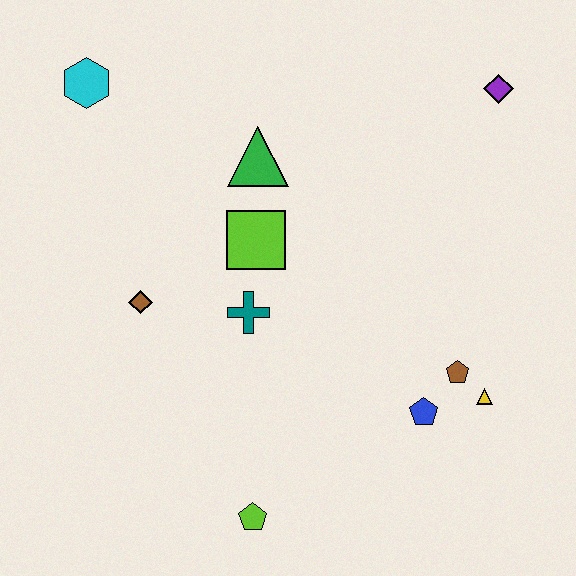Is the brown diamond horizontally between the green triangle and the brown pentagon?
No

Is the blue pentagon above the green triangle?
No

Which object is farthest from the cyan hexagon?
The yellow triangle is farthest from the cyan hexagon.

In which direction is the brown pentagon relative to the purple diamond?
The brown pentagon is below the purple diamond.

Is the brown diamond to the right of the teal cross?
No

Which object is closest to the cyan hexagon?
The green triangle is closest to the cyan hexagon.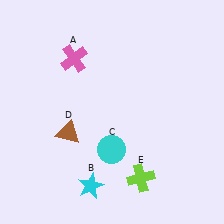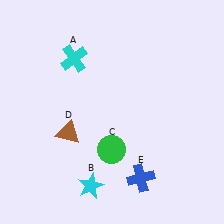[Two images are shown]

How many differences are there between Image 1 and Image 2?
There are 3 differences between the two images.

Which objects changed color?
A changed from pink to cyan. C changed from cyan to green. E changed from lime to blue.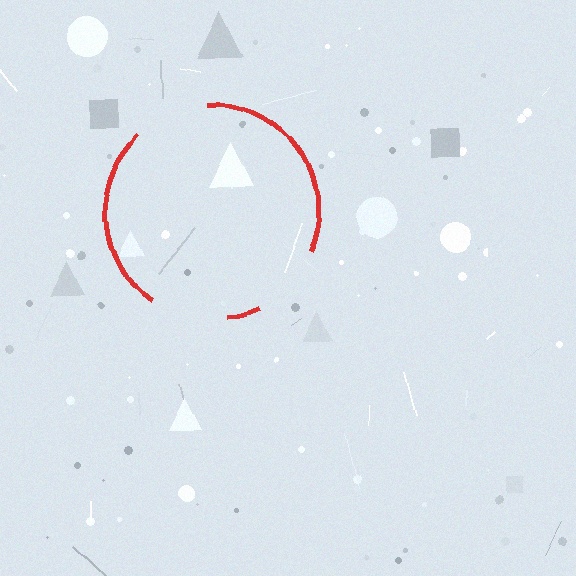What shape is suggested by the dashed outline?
The dashed outline suggests a circle.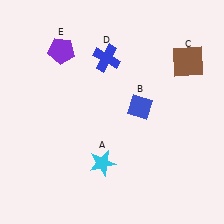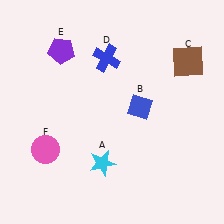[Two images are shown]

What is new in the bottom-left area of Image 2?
A pink circle (F) was added in the bottom-left area of Image 2.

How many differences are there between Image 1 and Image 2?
There is 1 difference between the two images.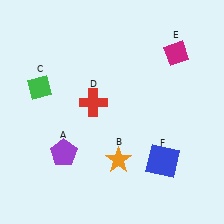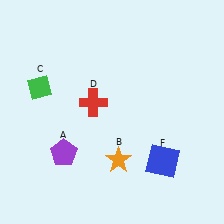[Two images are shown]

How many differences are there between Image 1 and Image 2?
There is 1 difference between the two images.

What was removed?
The magenta diamond (E) was removed in Image 2.